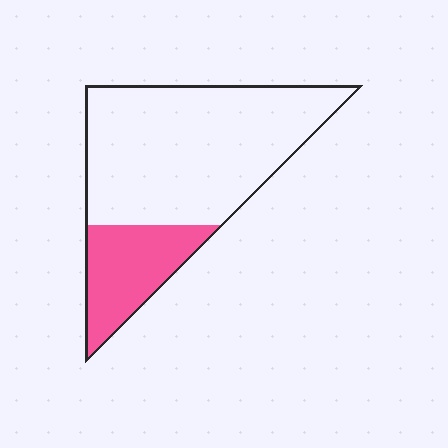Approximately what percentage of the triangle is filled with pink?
Approximately 25%.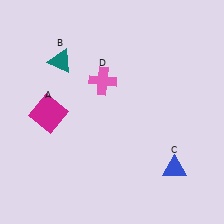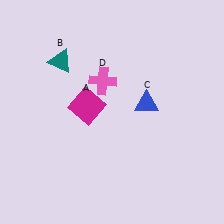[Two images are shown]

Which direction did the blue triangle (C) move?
The blue triangle (C) moved up.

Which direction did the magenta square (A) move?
The magenta square (A) moved right.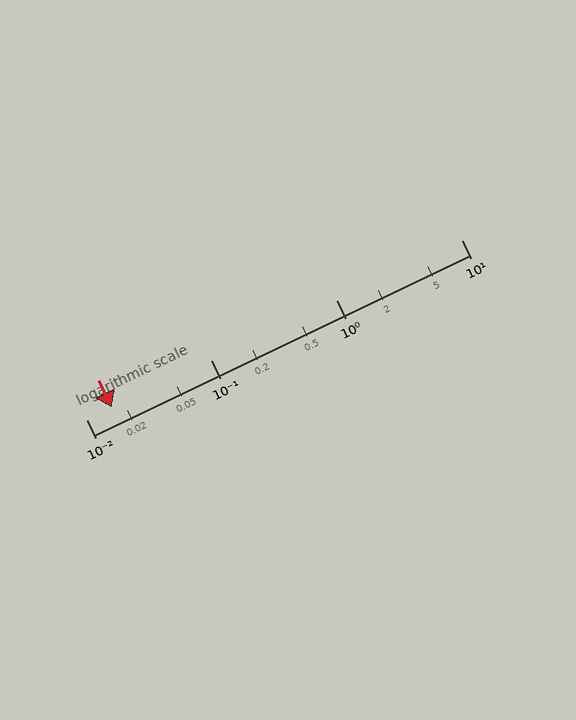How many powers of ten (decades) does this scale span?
The scale spans 3 decades, from 0.01 to 10.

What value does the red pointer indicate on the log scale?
The pointer indicates approximately 0.016.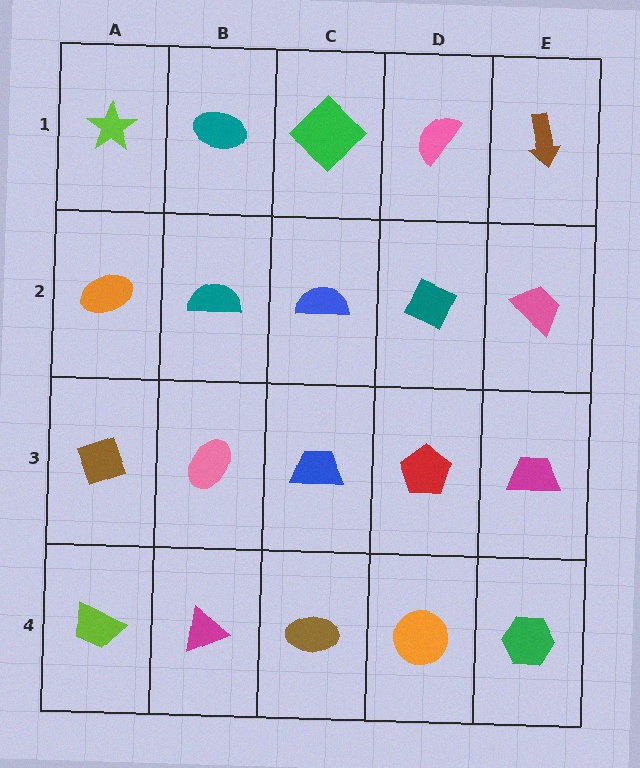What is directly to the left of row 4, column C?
A magenta triangle.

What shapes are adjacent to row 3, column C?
A blue semicircle (row 2, column C), a brown ellipse (row 4, column C), a pink ellipse (row 3, column B), a red pentagon (row 3, column D).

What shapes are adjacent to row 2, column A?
A lime star (row 1, column A), a brown diamond (row 3, column A), a teal semicircle (row 2, column B).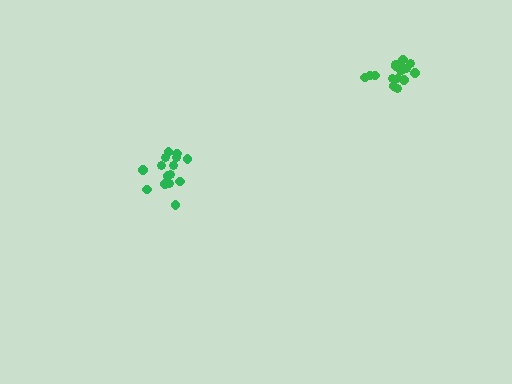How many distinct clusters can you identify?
There are 2 distinct clusters.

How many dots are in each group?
Group 1: 16 dots, Group 2: 18 dots (34 total).